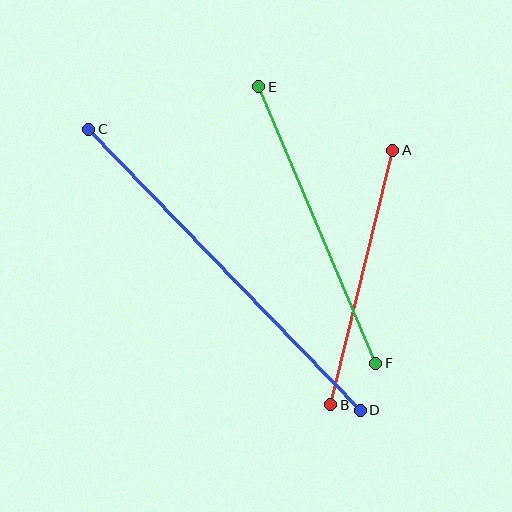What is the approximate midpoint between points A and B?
The midpoint is at approximately (362, 278) pixels.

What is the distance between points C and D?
The distance is approximately 391 pixels.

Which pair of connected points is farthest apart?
Points C and D are farthest apart.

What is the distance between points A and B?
The distance is approximately 262 pixels.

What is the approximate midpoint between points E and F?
The midpoint is at approximately (317, 225) pixels.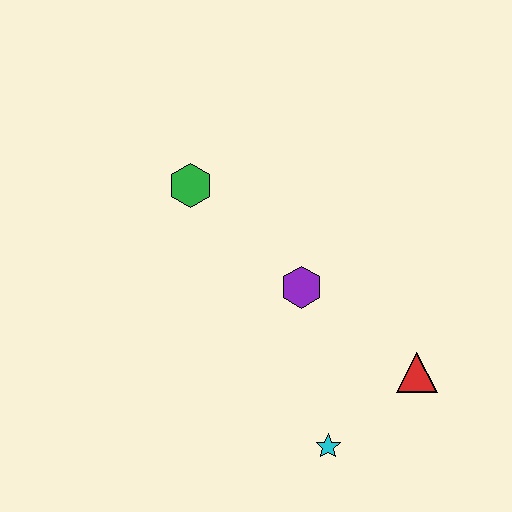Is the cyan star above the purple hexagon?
No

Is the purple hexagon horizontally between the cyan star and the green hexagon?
Yes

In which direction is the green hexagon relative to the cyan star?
The green hexagon is above the cyan star.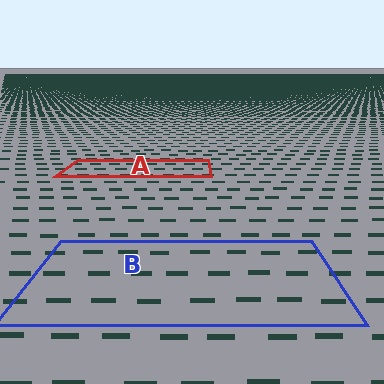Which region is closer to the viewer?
Region B is closer. The texture elements there are larger and more spread out.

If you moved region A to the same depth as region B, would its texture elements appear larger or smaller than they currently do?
They would appear larger. At a closer depth, the same texture elements are projected at a bigger on-screen size.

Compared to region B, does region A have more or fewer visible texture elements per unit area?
Region A has more texture elements per unit area — they are packed more densely because it is farther away.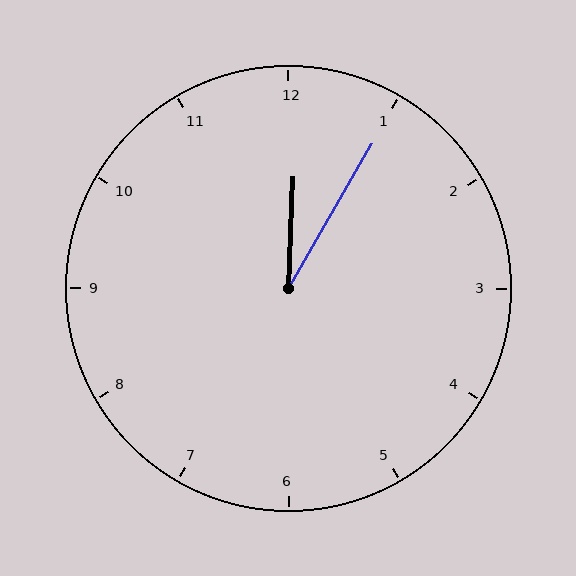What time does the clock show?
12:05.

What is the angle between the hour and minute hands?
Approximately 28 degrees.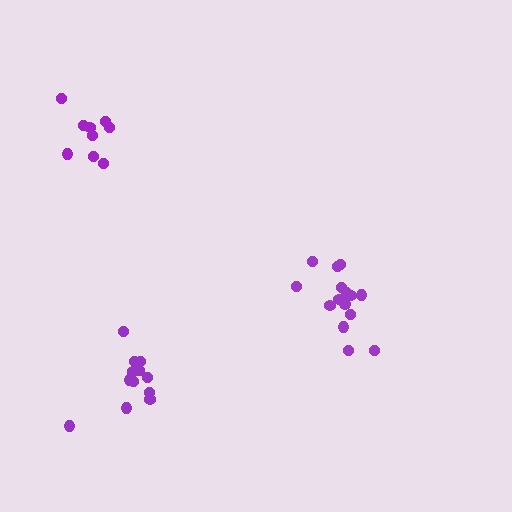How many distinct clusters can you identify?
There are 3 distinct clusters.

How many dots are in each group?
Group 1: 12 dots, Group 2: 15 dots, Group 3: 9 dots (36 total).